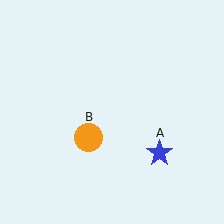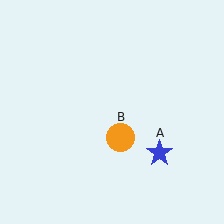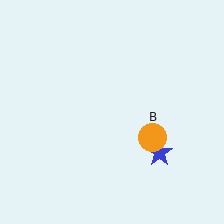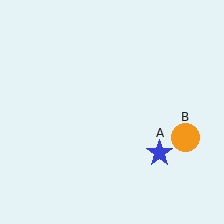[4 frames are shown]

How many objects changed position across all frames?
1 object changed position: orange circle (object B).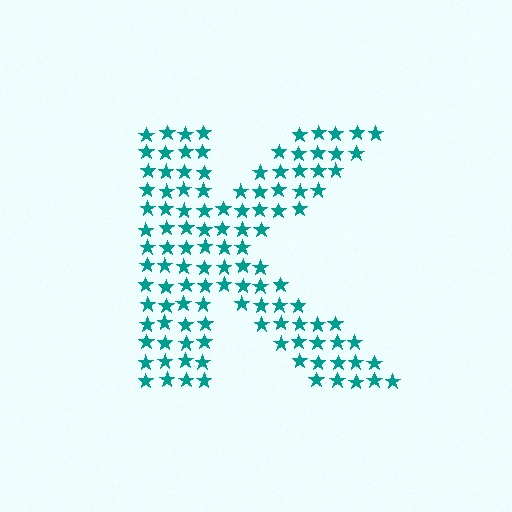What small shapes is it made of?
It is made of small stars.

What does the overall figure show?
The overall figure shows the letter K.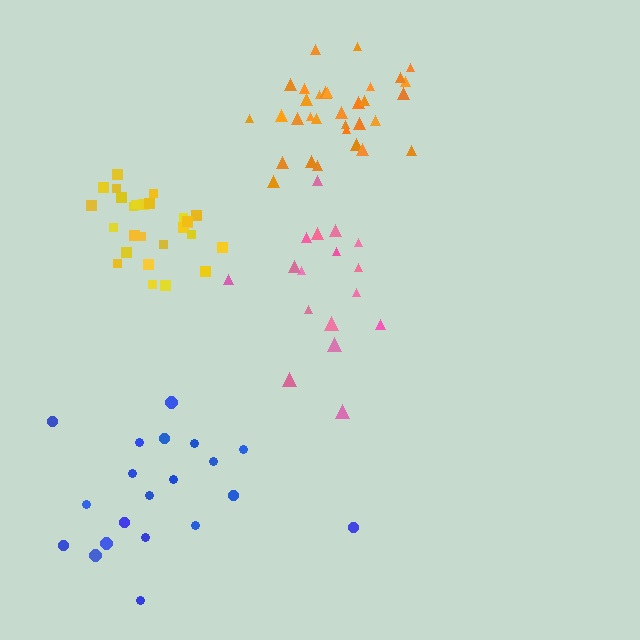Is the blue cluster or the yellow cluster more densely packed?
Yellow.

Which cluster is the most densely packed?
Yellow.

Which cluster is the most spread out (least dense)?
Blue.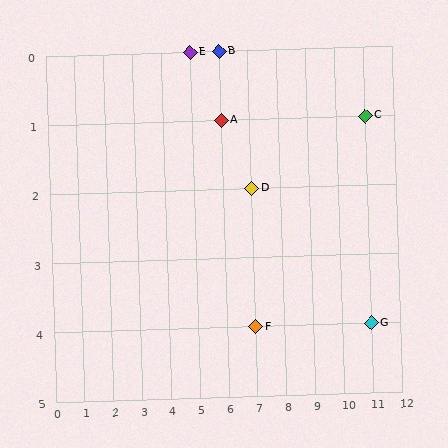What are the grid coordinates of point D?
Point D is at grid coordinates (7, 2).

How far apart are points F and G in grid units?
Points F and G are 4 columns apart.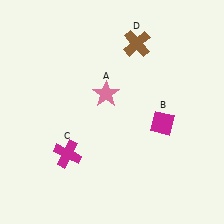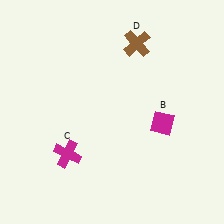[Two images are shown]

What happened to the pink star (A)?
The pink star (A) was removed in Image 2. It was in the top-left area of Image 1.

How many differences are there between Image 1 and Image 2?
There is 1 difference between the two images.